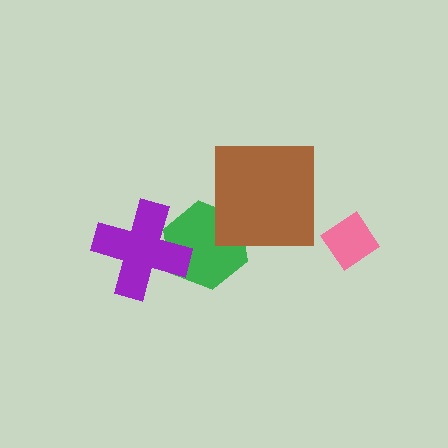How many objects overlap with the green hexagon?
2 objects overlap with the green hexagon.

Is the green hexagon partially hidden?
Yes, it is partially covered by another shape.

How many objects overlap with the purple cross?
1 object overlaps with the purple cross.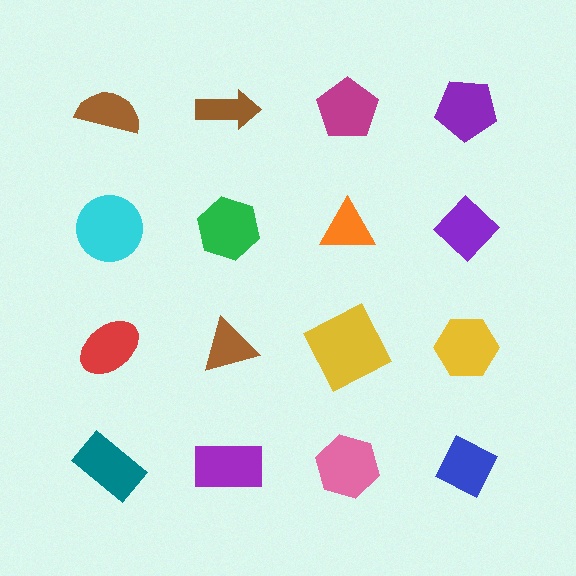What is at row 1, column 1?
A brown semicircle.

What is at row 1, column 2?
A brown arrow.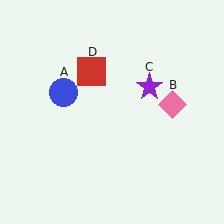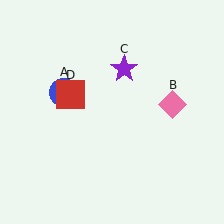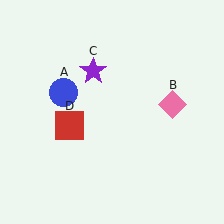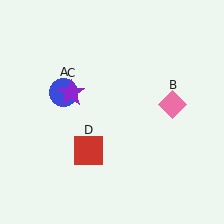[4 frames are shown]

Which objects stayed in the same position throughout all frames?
Blue circle (object A) and pink diamond (object B) remained stationary.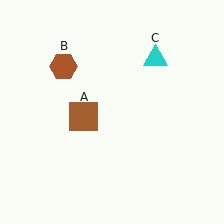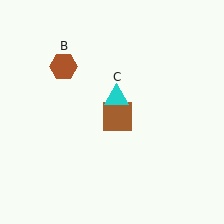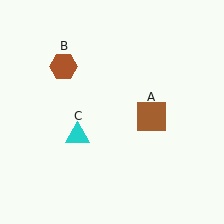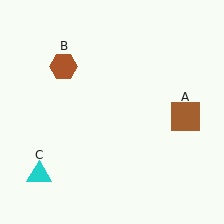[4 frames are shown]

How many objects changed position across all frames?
2 objects changed position: brown square (object A), cyan triangle (object C).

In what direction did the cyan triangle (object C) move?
The cyan triangle (object C) moved down and to the left.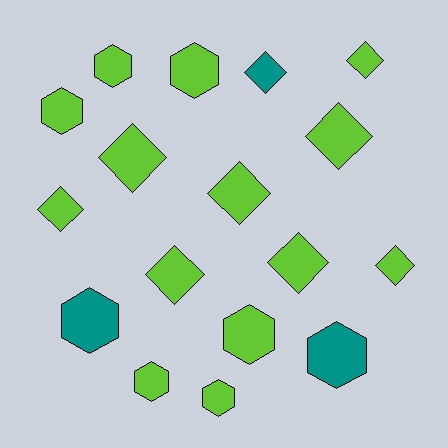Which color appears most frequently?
Lime, with 14 objects.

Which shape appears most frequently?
Diamond, with 9 objects.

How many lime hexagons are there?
There are 6 lime hexagons.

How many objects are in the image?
There are 17 objects.